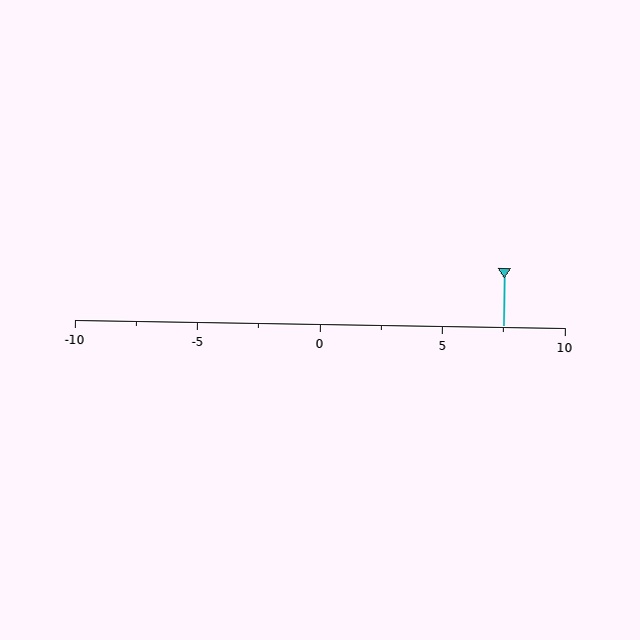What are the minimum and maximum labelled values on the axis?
The axis runs from -10 to 10.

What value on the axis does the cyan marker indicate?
The marker indicates approximately 7.5.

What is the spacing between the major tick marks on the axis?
The major ticks are spaced 5 apart.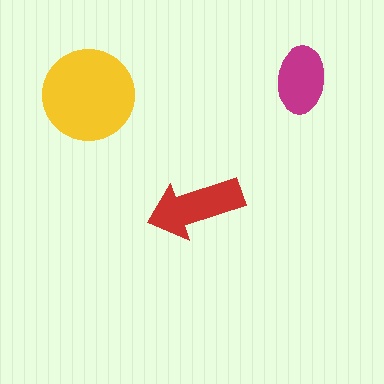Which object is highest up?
The magenta ellipse is topmost.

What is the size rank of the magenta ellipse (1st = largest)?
3rd.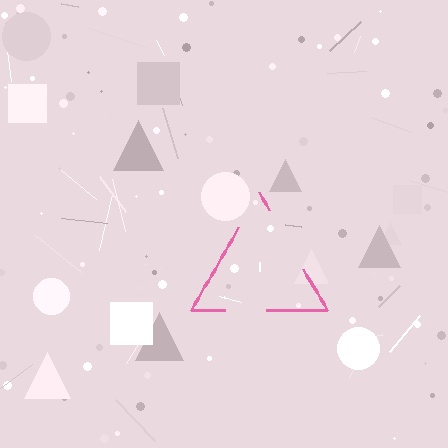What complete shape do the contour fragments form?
The contour fragments form a triangle.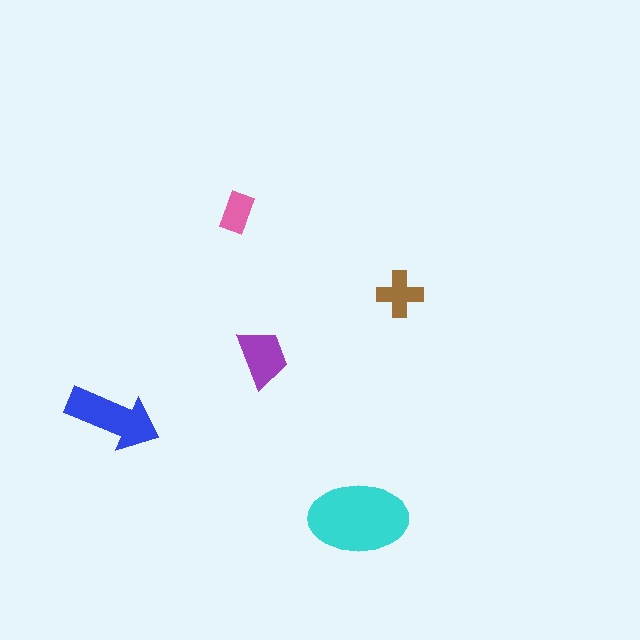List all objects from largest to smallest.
The cyan ellipse, the blue arrow, the purple trapezoid, the brown cross, the pink rectangle.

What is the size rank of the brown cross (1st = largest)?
4th.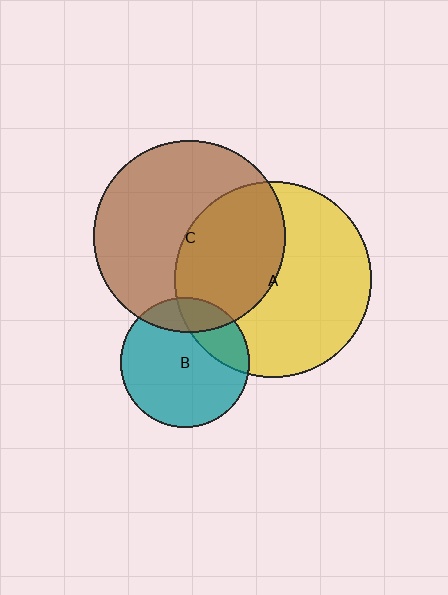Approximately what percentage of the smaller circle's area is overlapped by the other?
Approximately 20%.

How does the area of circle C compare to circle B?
Approximately 2.2 times.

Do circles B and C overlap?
Yes.